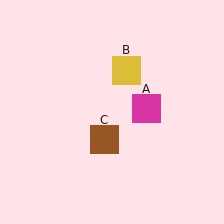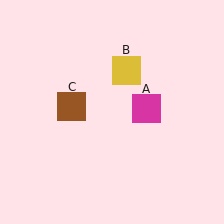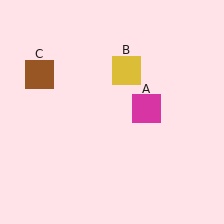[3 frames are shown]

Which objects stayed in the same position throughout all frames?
Magenta square (object A) and yellow square (object B) remained stationary.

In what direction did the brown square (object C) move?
The brown square (object C) moved up and to the left.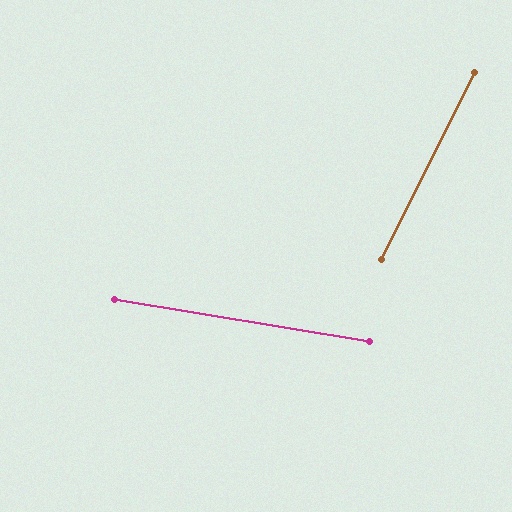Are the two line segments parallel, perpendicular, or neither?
Neither parallel nor perpendicular — they differ by about 73°.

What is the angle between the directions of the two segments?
Approximately 73 degrees.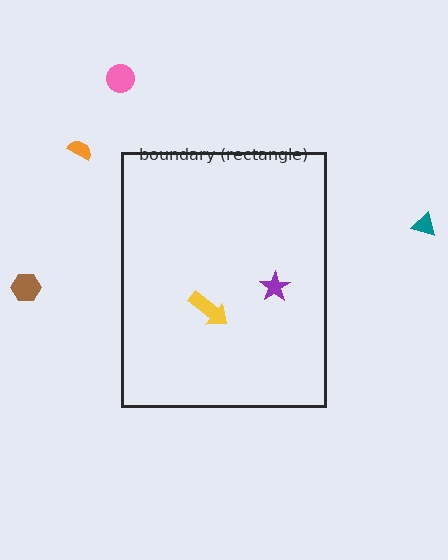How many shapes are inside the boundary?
2 inside, 4 outside.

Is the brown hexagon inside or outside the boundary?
Outside.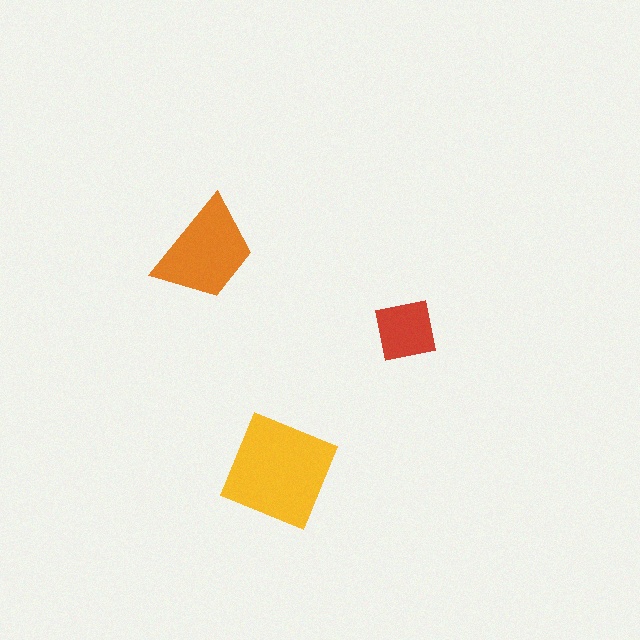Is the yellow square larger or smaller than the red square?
Larger.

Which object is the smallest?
The red square.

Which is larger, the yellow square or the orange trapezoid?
The yellow square.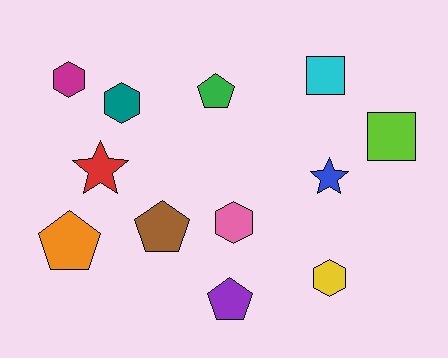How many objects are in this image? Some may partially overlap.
There are 12 objects.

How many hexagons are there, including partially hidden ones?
There are 4 hexagons.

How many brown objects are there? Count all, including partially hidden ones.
There is 1 brown object.